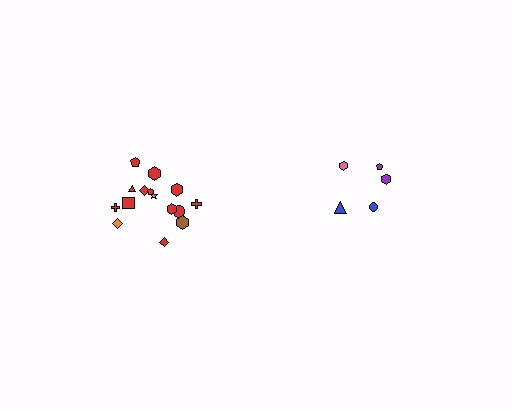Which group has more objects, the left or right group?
The left group.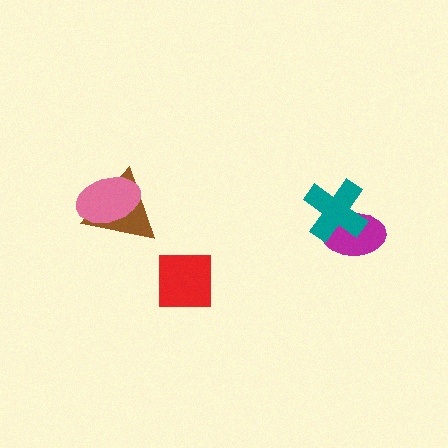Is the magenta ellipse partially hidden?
Yes, it is partially covered by another shape.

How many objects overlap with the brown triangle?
1 object overlaps with the brown triangle.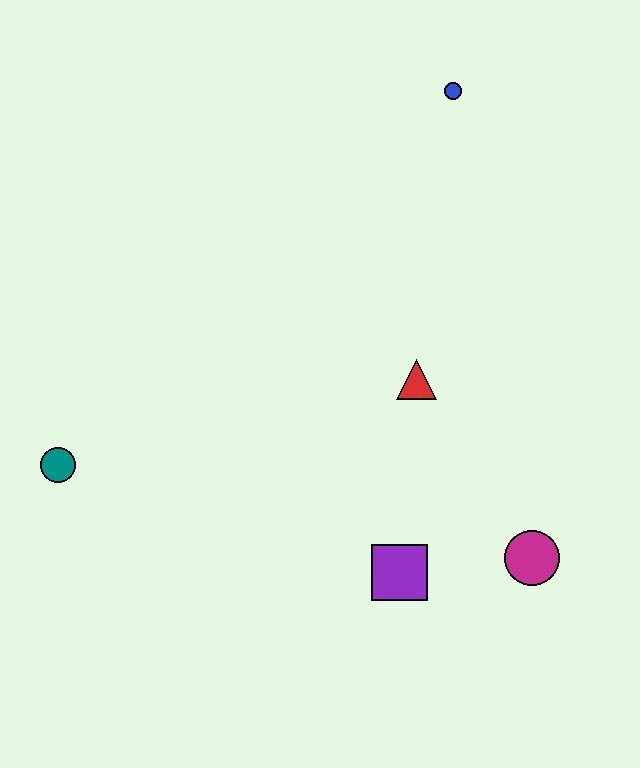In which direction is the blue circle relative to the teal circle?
The blue circle is to the right of the teal circle.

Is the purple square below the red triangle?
Yes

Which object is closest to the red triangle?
The purple square is closest to the red triangle.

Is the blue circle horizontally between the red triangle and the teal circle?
No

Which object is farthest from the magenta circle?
The teal circle is farthest from the magenta circle.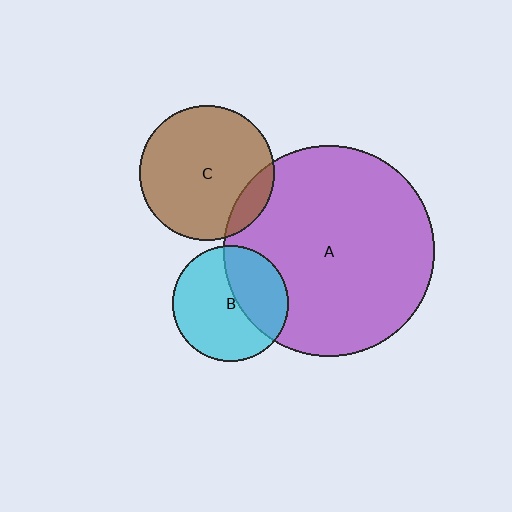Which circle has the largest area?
Circle A (purple).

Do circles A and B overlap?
Yes.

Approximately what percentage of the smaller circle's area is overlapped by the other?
Approximately 40%.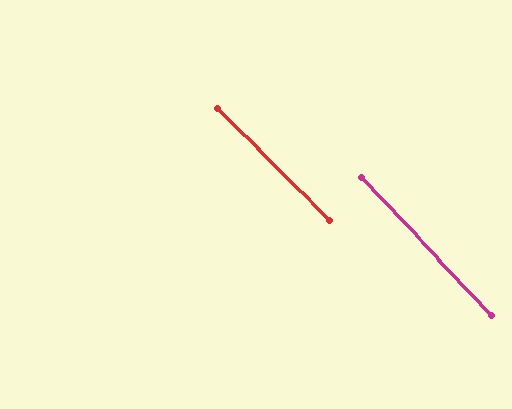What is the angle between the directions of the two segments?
Approximately 2 degrees.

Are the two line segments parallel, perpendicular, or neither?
Parallel — their directions differ by only 1.8°.